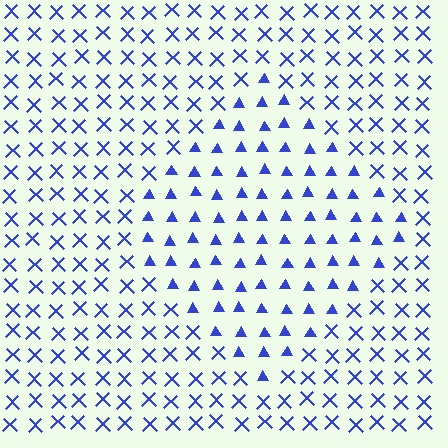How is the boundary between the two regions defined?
The boundary is defined by a change in element shape: triangles inside vs. X marks outside. All elements share the same color and spacing.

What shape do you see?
I see a diamond.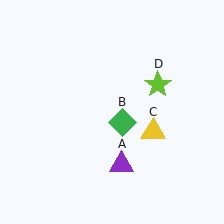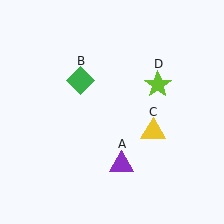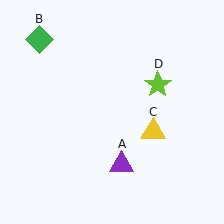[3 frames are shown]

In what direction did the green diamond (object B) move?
The green diamond (object B) moved up and to the left.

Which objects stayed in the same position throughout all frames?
Purple triangle (object A) and yellow triangle (object C) and lime star (object D) remained stationary.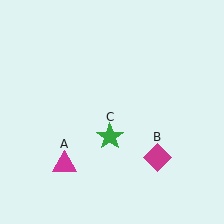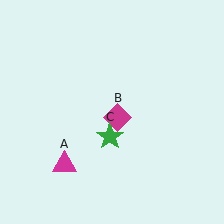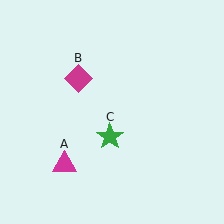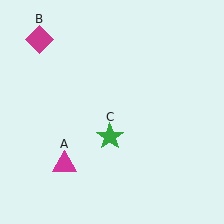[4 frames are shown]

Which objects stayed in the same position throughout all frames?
Magenta triangle (object A) and green star (object C) remained stationary.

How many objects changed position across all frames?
1 object changed position: magenta diamond (object B).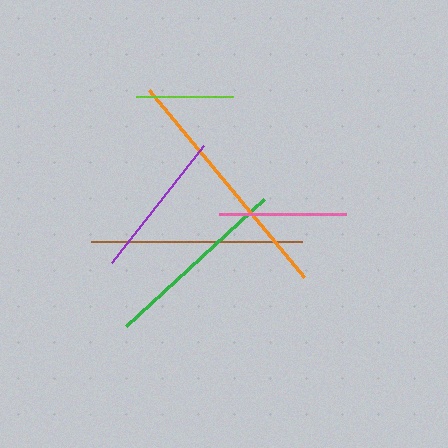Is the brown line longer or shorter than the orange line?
The orange line is longer than the brown line.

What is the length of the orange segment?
The orange segment is approximately 243 pixels long.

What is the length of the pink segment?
The pink segment is approximately 127 pixels long.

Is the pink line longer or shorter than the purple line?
The purple line is longer than the pink line.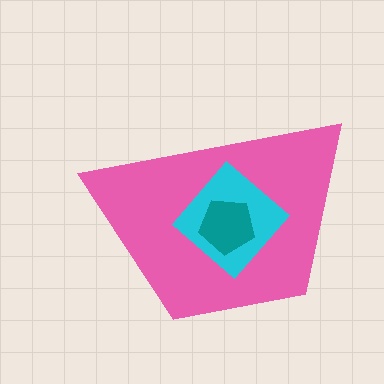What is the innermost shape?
The teal pentagon.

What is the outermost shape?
The pink trapezoid.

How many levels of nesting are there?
3.